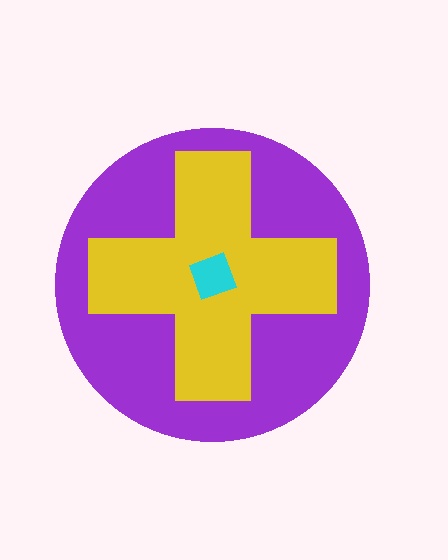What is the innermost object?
The cyan square.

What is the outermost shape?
The purple circle.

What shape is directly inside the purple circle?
The yellow cross.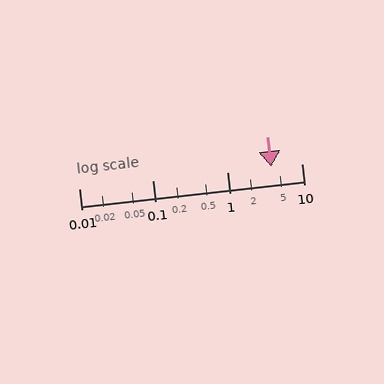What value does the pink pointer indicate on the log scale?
The pointer indicates approximately 3.9.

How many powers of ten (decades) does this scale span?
The scale spans 3 decades, from 0.01 to 10.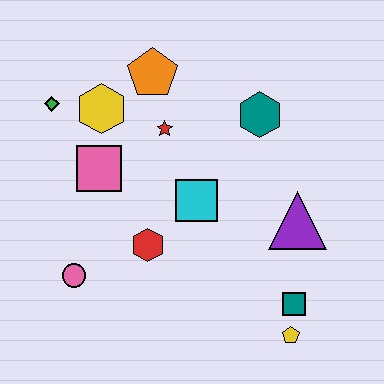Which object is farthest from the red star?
The yellow pentagon is farthest from the red star.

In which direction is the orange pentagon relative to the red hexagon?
The orange pentagon is above the red hexagon.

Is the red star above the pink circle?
Yes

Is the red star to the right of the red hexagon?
Yes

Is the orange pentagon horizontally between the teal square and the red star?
No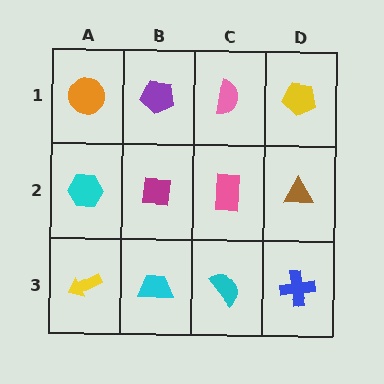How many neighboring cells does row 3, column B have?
3.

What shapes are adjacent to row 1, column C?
A pink rectangle (row 2, column C), a purple pentagon (row 1, column B), a yellow pentagon (row 1, column D).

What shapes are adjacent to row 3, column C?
A pink rectangle (row 2, column C), a cyan trapezoid (row 3, column B), a blue cross (row 3, column D).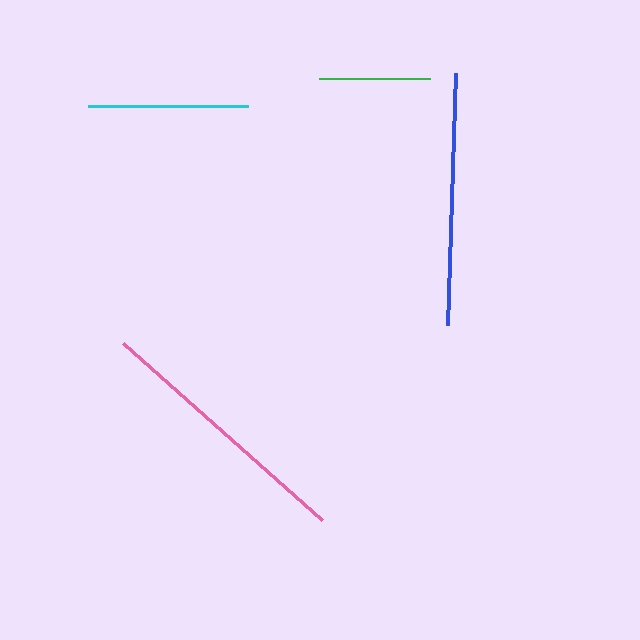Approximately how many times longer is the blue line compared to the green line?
The blue line is approximately 2.3 times the length of the green line.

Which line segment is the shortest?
The green line is the shortest at approximately 111 pixels.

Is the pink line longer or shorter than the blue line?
The pink line is longer than the blue line.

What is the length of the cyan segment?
The cyan segment is approximately 160 pixels long.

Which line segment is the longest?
The pink line is the longest at approximately 266 pixels.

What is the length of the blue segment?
The blue segment is approximately 252 pixels long.